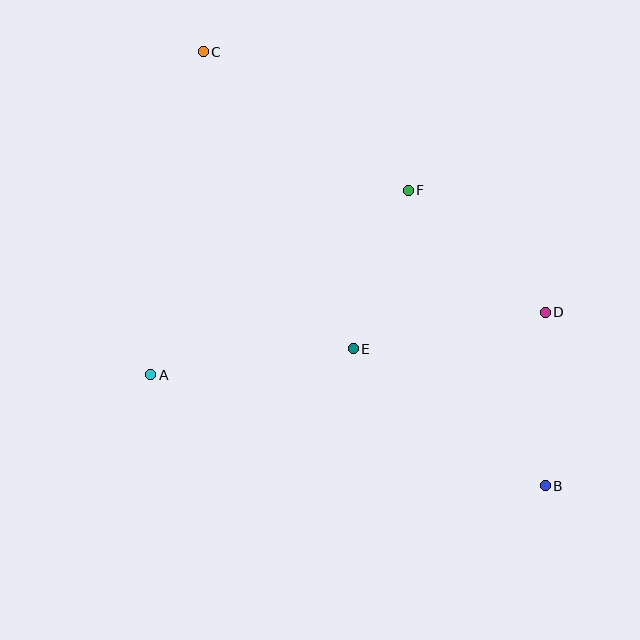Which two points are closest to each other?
Points E and F are closest to each other.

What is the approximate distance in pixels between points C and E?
The distance between C and E is approximately 333 pixels.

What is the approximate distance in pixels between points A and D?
The distance between A and D is approximately 400 pixels.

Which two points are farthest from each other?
Points B and C are farthest from each other.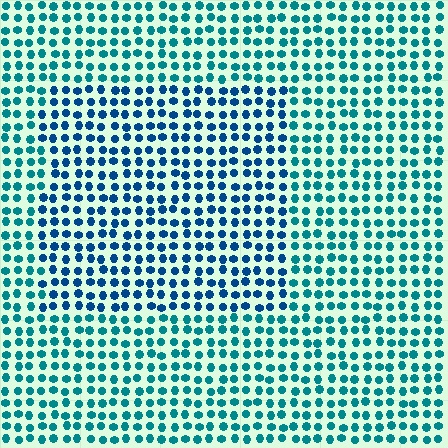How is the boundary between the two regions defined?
The boundary is defined purely by a slight shift in hue (about 28 degrees). Spacing, size, and orientation are identical on both sides.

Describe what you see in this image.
The image is filled with small teal elements in a uniform arrangement. A rectangle-shaped region is visible where the elements are tinted to a slightly different hue, forming a subtle color boundary.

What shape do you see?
I see a rectangle.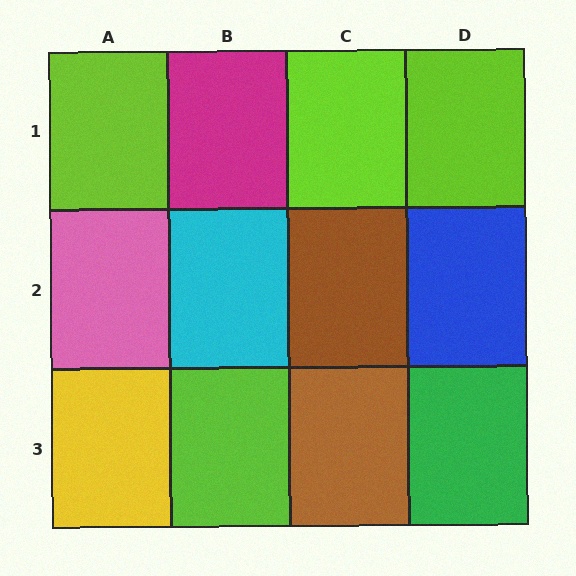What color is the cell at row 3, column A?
Yellow.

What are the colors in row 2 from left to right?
Pink, cyan, brown, blue.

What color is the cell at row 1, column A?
Lime.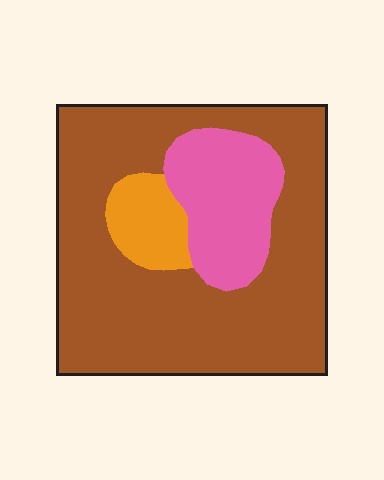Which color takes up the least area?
Orange, at roughly 10%.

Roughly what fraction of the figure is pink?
Pink takes up less than a quarter of the figure.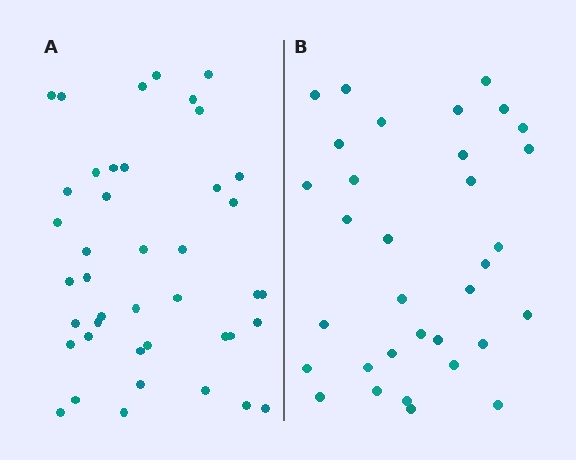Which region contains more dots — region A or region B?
Region A (the left region) has more dots.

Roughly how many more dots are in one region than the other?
Region A has roughly 8 or so more dots than region B.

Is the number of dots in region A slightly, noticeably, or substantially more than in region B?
Region A has noticeably more, but not dramatically so. The ratio is roughly 1.3 to 1.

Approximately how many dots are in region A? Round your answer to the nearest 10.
About 40 dots. (The exact count is 42, which rounds to 40.)